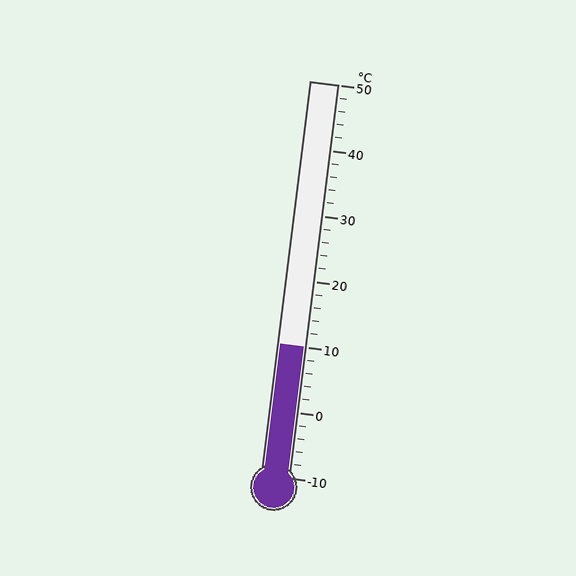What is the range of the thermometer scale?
The thermometer scale ranges from -10°C to 50°C.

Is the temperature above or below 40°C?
The temperature is below 40°C.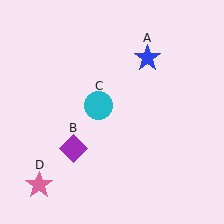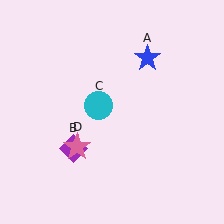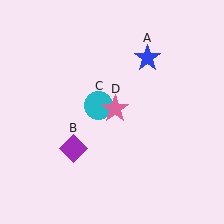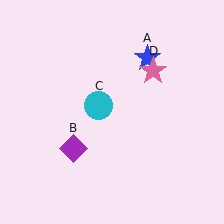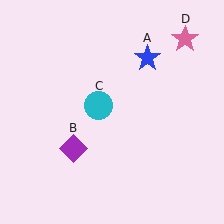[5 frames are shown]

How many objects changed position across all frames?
1 object changed position: pink star (object D).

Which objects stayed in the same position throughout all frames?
Blue star (object A) and purple diamond (object B) and cyan circle (object C) remained stationary.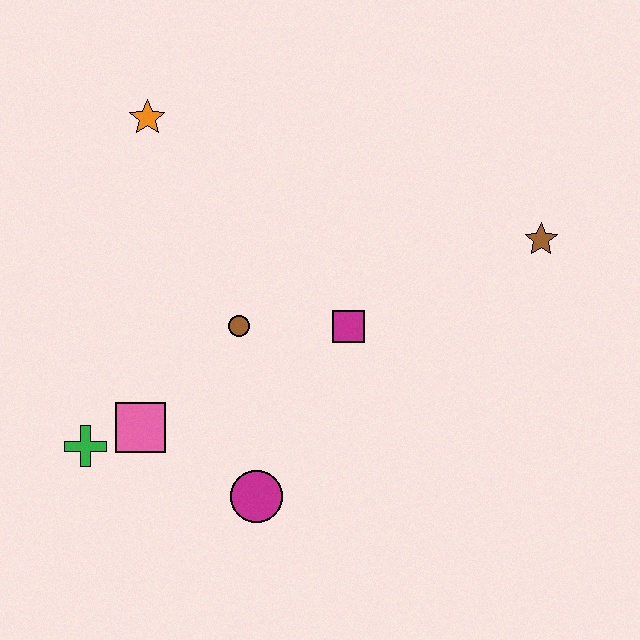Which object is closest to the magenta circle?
The pink square is closest to the magenta circle.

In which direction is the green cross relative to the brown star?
The green cross is to the left of the brown star.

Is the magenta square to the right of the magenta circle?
Yes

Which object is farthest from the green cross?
The brown star is farthest from the green cross.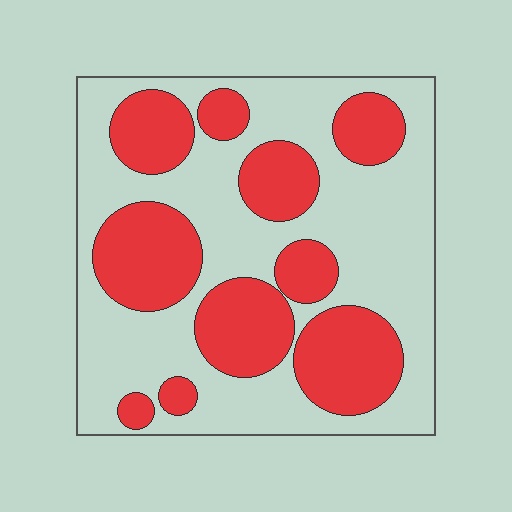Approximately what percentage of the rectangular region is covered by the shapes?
Approximately 40%.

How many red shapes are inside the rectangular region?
10.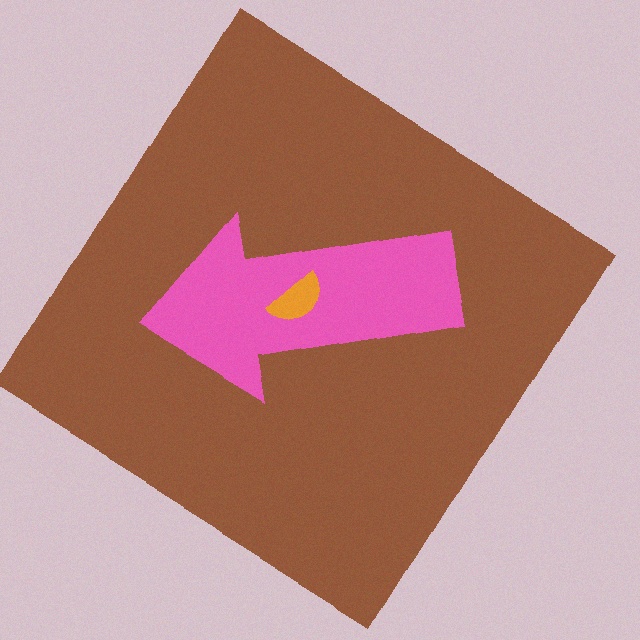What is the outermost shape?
The brown diamond.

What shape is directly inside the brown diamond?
The pink arrow.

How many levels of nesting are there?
3.